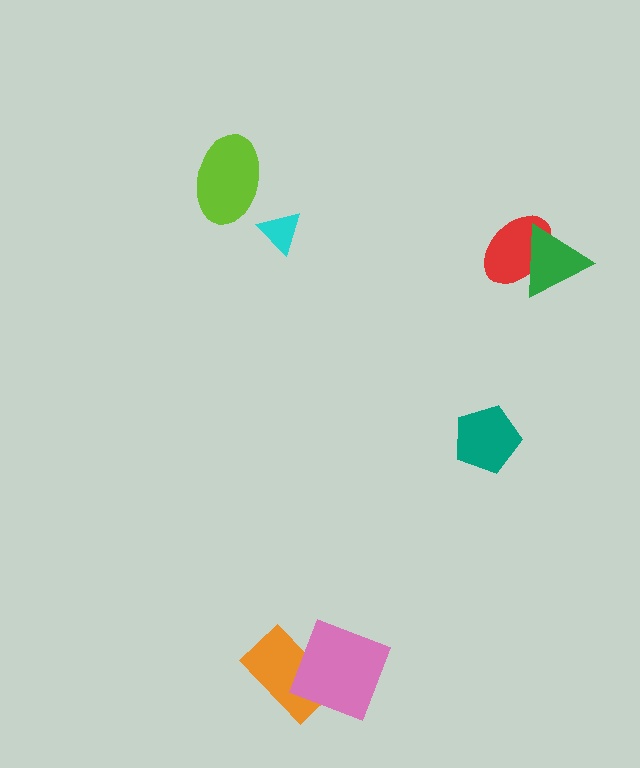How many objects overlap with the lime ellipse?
0 objects overlap with the lime ellipse.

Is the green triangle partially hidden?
No, no other shape covers it.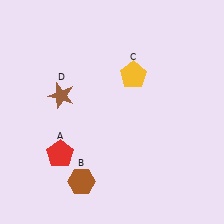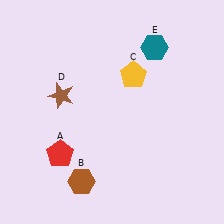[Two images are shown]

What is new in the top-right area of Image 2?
A teal hexagon (E) was added in the top-right area of Image 2.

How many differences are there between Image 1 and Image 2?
There is 1 difference between the two images.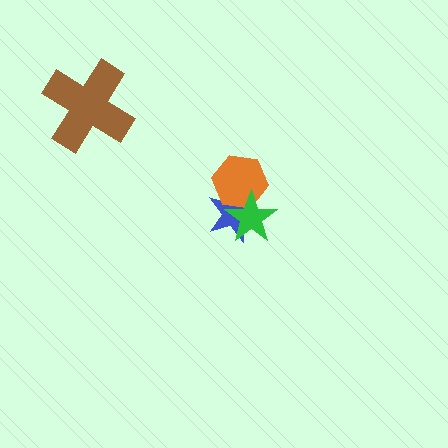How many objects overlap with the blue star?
2 objects overlap with the blue star.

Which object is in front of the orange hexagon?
The green star is in front of the orange hexagon.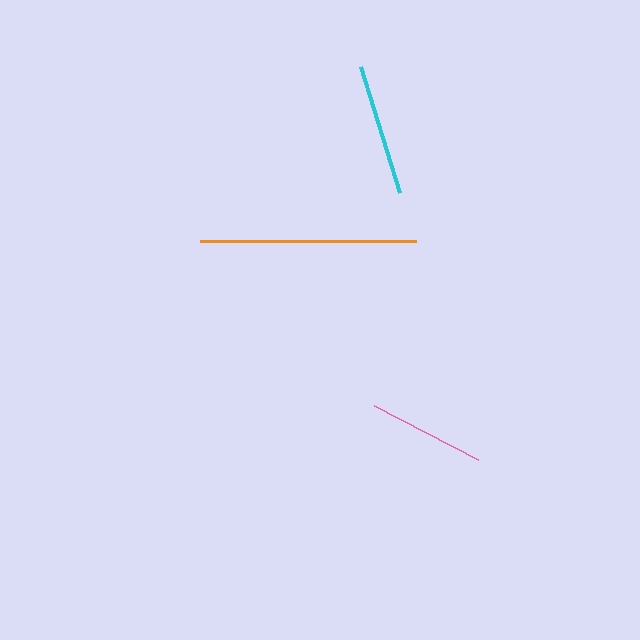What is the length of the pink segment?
The pink segment is approximately 117 pixels long.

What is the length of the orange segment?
The orange segment is approximately 216 pixels long.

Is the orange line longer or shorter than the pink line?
The orange line is longer than the pink line.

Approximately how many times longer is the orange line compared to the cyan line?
The orange line is approximately 1.6 times the length of the cyan line.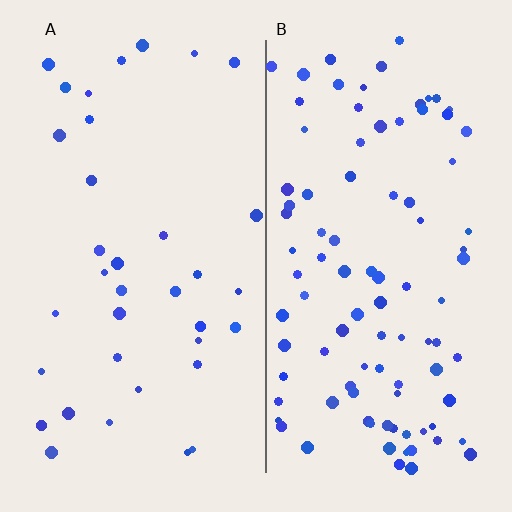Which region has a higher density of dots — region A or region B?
B (the right).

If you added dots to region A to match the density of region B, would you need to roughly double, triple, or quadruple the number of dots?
Approximately triple.